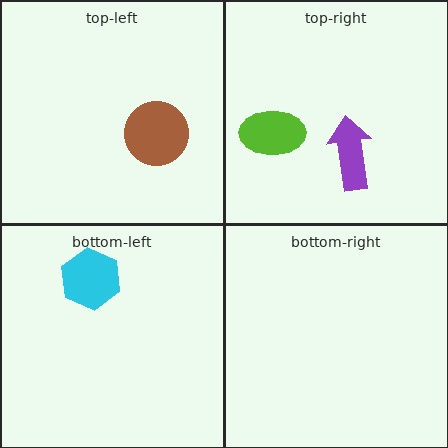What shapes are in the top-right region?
The lime ellipse, the purple arrow.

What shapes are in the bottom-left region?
The cyan hexagon.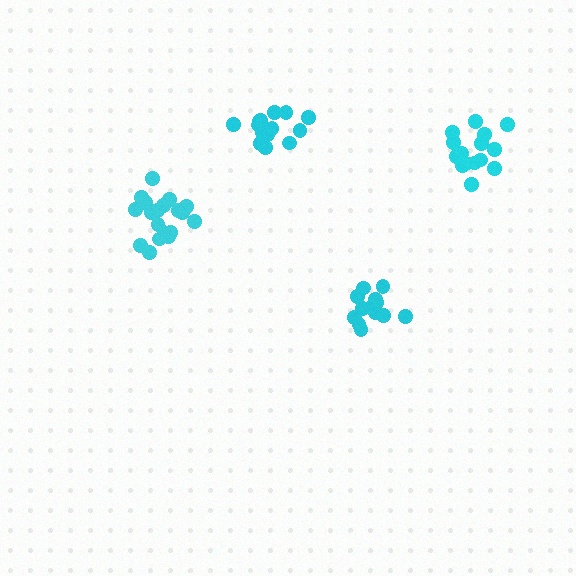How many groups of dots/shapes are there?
There are 4 groups.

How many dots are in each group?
Group 1: 14 dots, Group 2: 19 dots, Group 3: 15 dots, Group 4: 14 dots (62 total).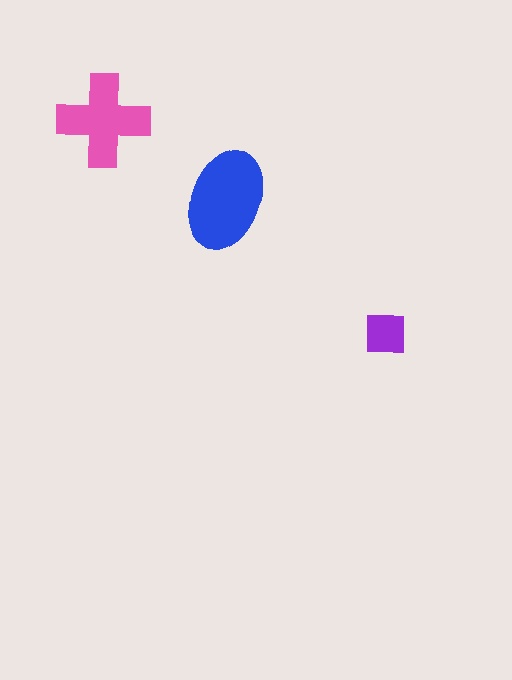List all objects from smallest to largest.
The purple square, the pink cross, the blue ellipse.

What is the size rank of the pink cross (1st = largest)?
2nd.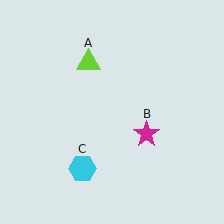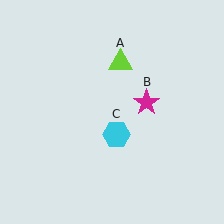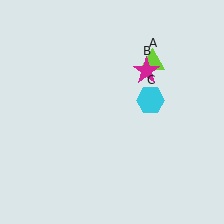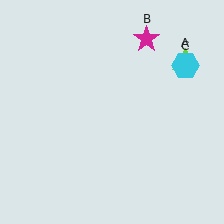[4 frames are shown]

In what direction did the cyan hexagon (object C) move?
The cyan hexagon (object C) moved up and to the right.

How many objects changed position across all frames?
3 objects changed position: lime triangle (object A), magenta star (object B), cyan hexagon (object C).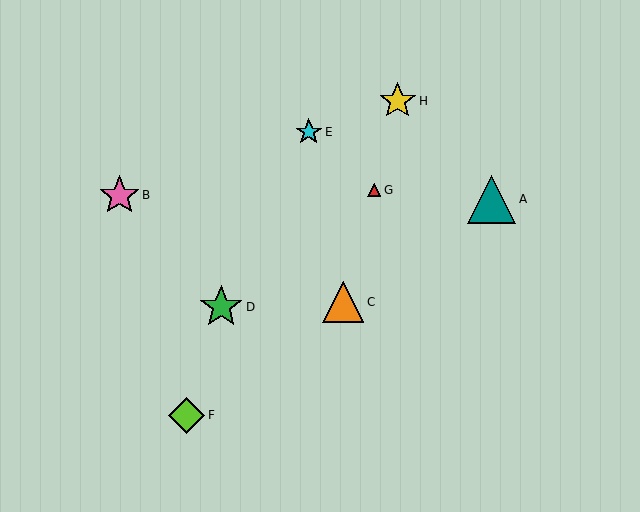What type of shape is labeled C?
Shape C is an orange triangle.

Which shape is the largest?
The teal triangle (labeled A) is the largest.